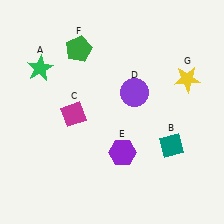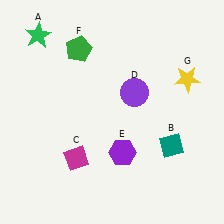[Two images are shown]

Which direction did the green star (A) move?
The green star (A) moved up.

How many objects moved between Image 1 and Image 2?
2 objects moved between the two images.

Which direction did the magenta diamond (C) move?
The magenta diamond (C) moved down.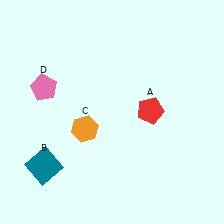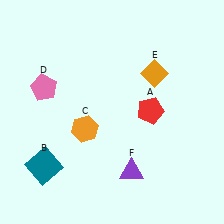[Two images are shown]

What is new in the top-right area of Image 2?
An orange diamond (E) was added in the top-right area of Image 2.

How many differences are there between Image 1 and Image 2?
There are 2 differences between the two images.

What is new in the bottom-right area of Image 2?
A purple triangle (F) was added in the bottom-right area of Image 2.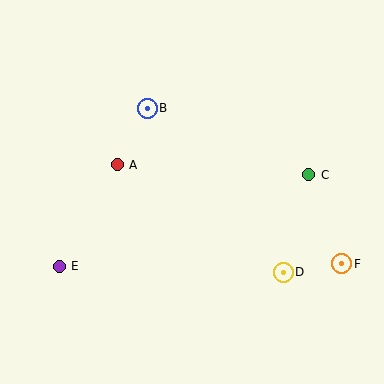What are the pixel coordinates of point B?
Point B is at (147, 108).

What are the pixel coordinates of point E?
Point E is at (59, 266).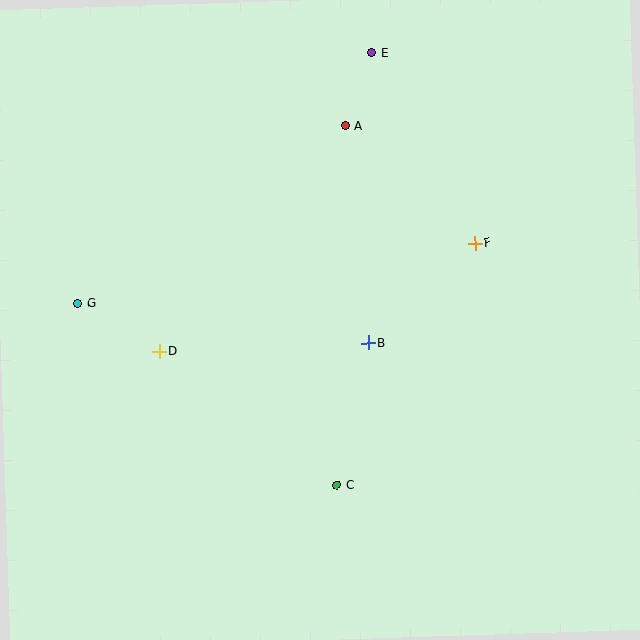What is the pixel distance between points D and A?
The distance between D and A is 293 pixels.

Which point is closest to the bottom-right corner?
Point C is closest to the bottom-right corner.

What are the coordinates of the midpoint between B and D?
The midpoint between B and D is at (264, 347).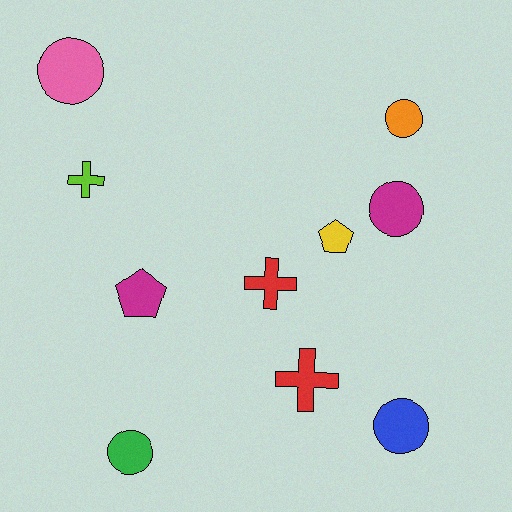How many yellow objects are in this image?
There is 1 yellow object.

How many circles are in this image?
There are 5 circles.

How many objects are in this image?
There are 10 objects.